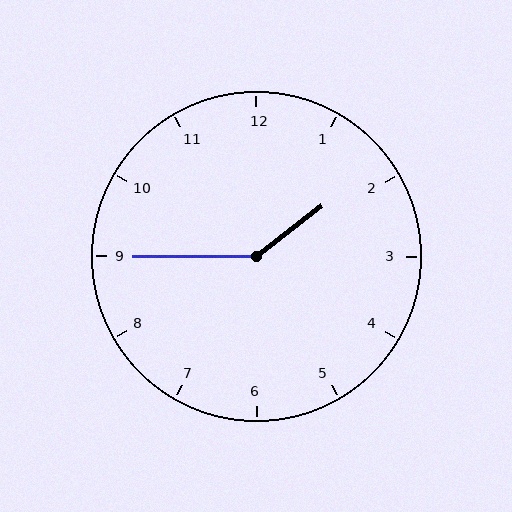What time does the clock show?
1:45.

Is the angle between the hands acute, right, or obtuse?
It is obtuse.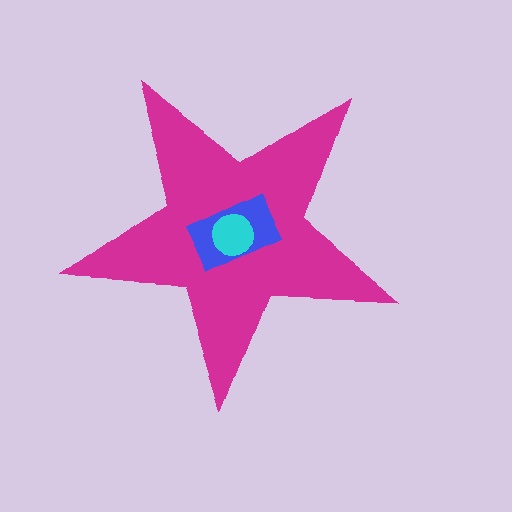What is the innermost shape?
The cyan circle.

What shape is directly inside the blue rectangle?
The cyan circle.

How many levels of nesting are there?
3.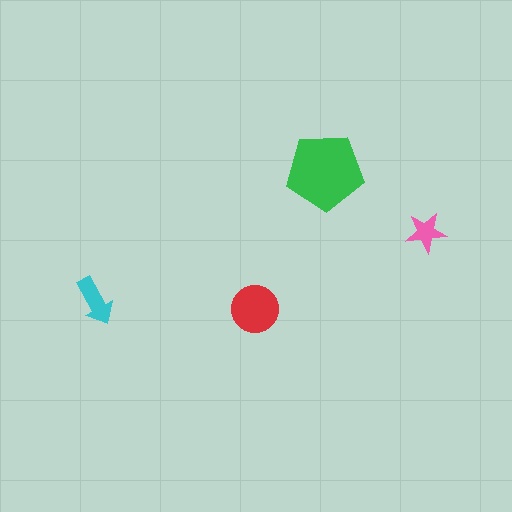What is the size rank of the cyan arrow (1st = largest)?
3rd.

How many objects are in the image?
There are 4 objects in the image.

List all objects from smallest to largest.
The pink star, the cyan arrow, the red circle, the green pentagon.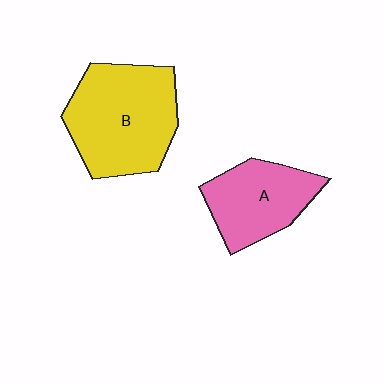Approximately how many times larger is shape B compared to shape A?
Approximately 1.5 times.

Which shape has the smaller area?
Shape A (pink).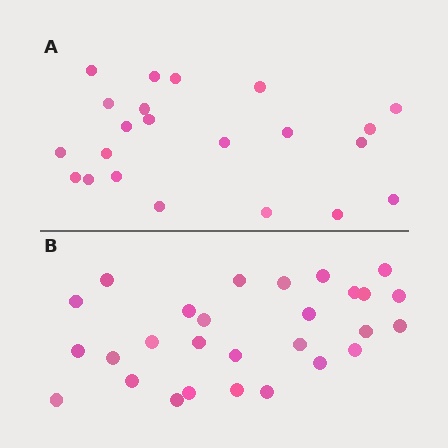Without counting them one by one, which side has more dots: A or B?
Region B (the bottom region) has more dots.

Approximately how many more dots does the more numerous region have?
Region B has about 6 more dots than region A.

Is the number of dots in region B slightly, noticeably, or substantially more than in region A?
Region B has noticeably more, but not dramatically so. The ratio is roughly 1.3 to 1.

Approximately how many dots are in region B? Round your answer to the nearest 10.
About 30 dots. (The exact count is 28, which rounds to 30.)